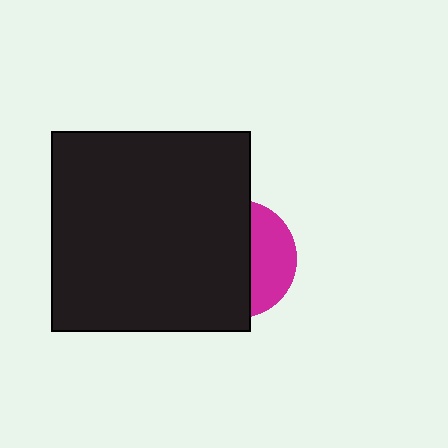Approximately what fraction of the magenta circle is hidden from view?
Roughly 64% of the magenta circle is hidden behind the black square.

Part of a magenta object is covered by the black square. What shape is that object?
It is a circle.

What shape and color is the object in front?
The object in front is a black square.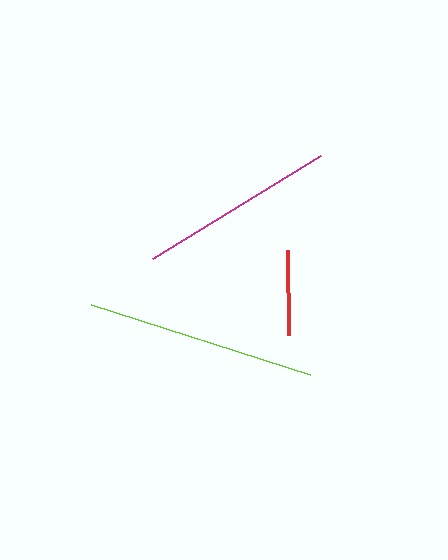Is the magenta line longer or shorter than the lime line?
The lime line is longer than the magenta line.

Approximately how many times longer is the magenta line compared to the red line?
The magenta line is approximately 2.3 times the length of the red line.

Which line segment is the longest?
The lime line is the longest at approximately 230 pixels.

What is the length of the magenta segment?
The magenta segment is approximately 198 pixels long.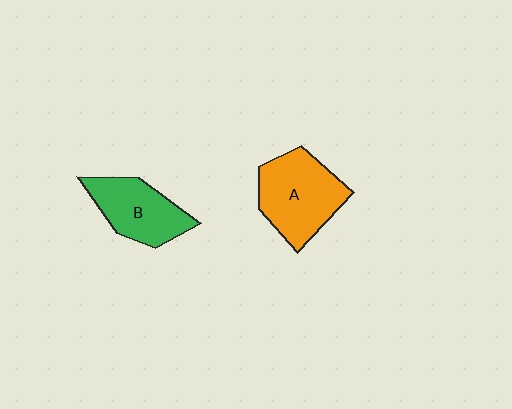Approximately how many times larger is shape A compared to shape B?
Approximately 1.2 times.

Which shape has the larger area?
Shape A (orange).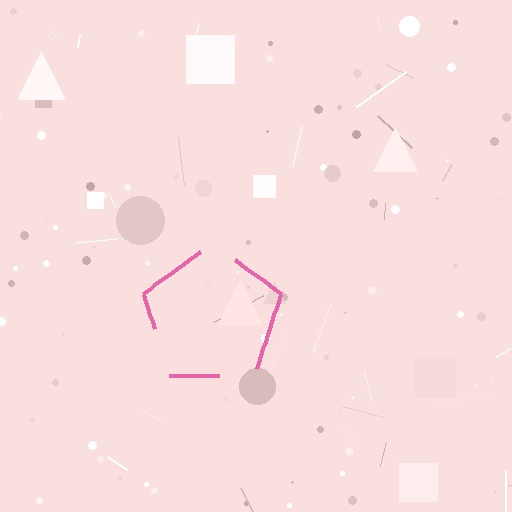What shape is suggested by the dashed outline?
The dashed outline suggests a pentagon.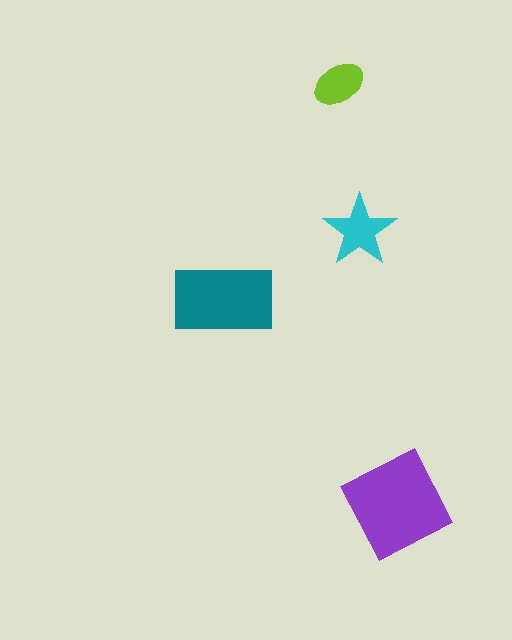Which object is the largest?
The purple diamond.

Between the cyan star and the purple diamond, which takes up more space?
The purple diamond.